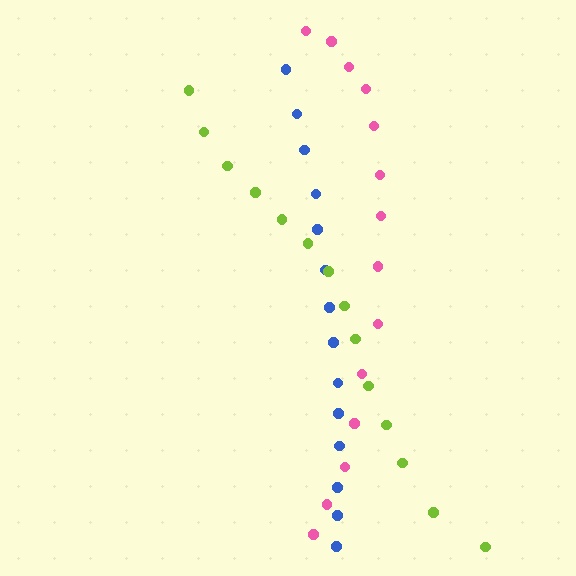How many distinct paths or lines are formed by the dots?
There are 3 distinct paths.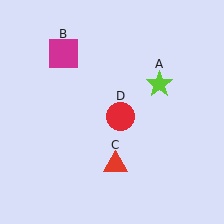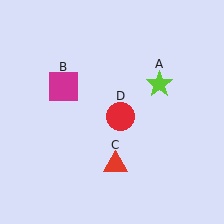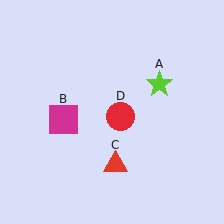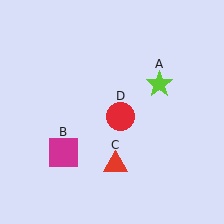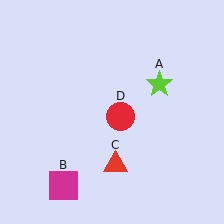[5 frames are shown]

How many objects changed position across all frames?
1 object changed position: magenta square (object B).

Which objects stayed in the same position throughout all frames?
Lime star (object A) and red triangle (object C) and red circle (object D) remained stationary.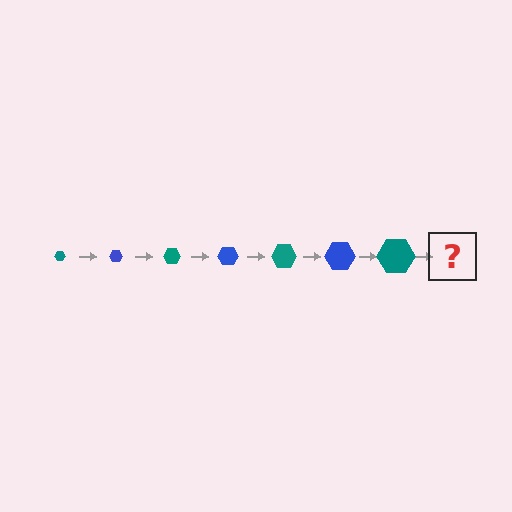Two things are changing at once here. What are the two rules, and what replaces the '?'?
The two rules are that the hexagon grows larger each step and the color cycles through teal and blue. The '?' should be a blue hexagon, larger than the previous one.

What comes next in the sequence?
The next element should be a blue hexagon, larger than the previous one.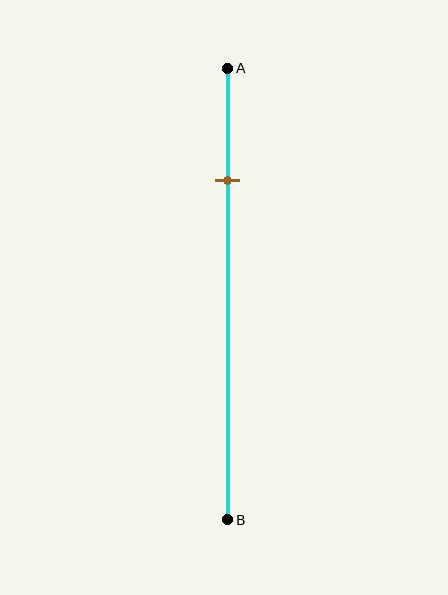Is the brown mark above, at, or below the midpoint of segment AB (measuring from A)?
The brown mark is above the midpoint of segment AB.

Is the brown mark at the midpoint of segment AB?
No, the mark is at about 25% from A, not at the 50% midpoint.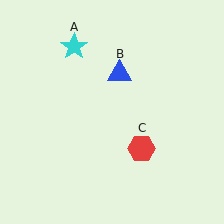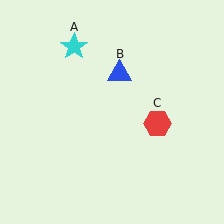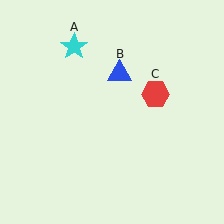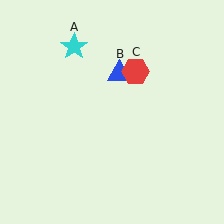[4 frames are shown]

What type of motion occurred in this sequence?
The red hexagon (object C) rotated counterclockwise around the center of the scene.